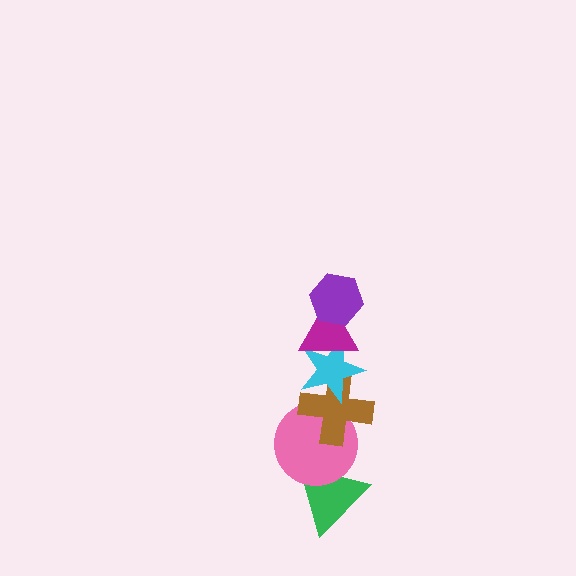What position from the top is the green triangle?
The green triangle is 6th from the top.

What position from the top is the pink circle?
The pink circle is 5th from the top.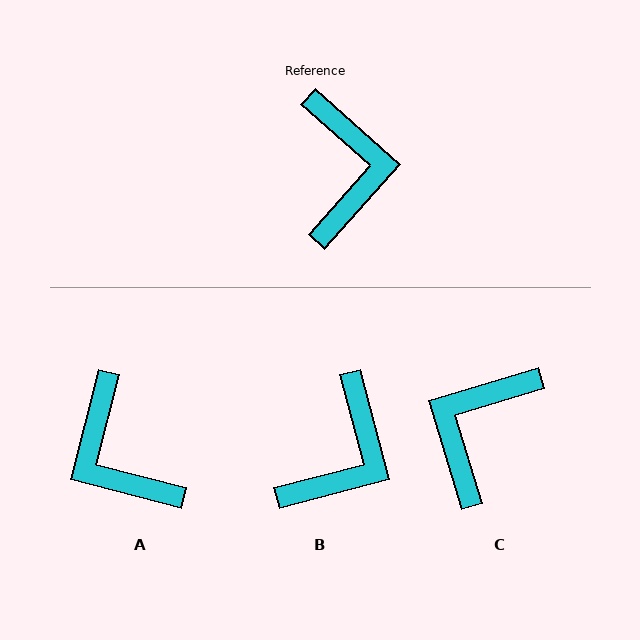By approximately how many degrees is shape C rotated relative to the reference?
Approximately 149 degrees counter-clockwise.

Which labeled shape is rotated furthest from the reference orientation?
A, about 153 degrees away.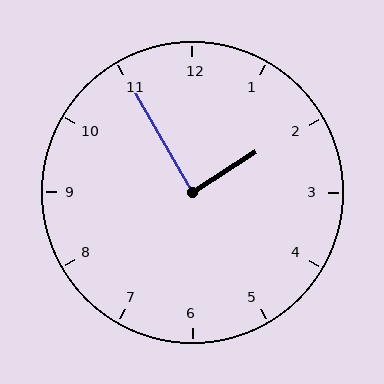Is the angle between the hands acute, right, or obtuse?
It is right.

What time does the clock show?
1:55.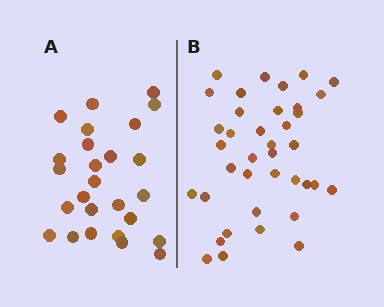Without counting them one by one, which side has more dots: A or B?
Region B (the right region) has more dots.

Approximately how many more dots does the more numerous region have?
Region B has roughly 12 or so more dots than region A.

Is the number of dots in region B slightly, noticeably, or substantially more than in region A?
Region B has substantially more. The ratio is roughly 1.5 to 1.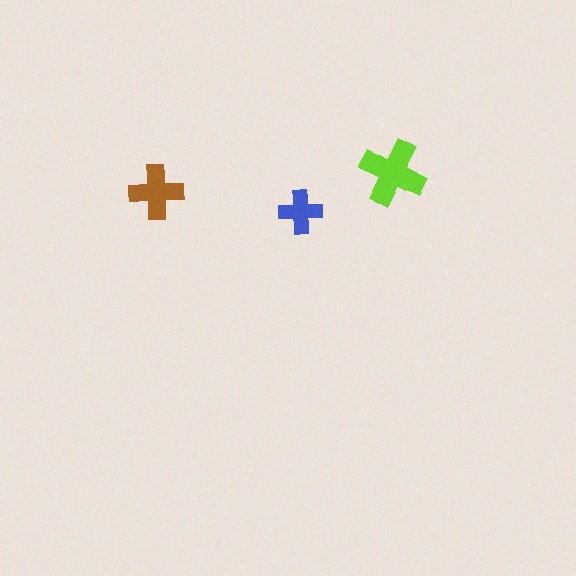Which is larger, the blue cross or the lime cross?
The lime one.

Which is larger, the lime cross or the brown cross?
The lime one.